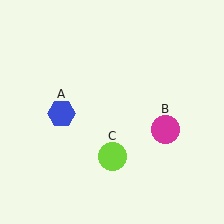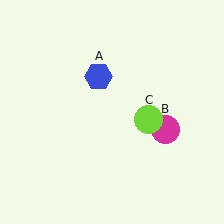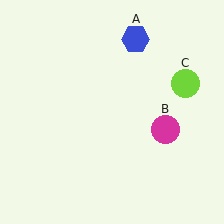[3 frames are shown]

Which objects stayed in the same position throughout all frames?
Magenta circle (object B) remained stationary.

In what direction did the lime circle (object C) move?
The lime circle (object C) moved up and to the right.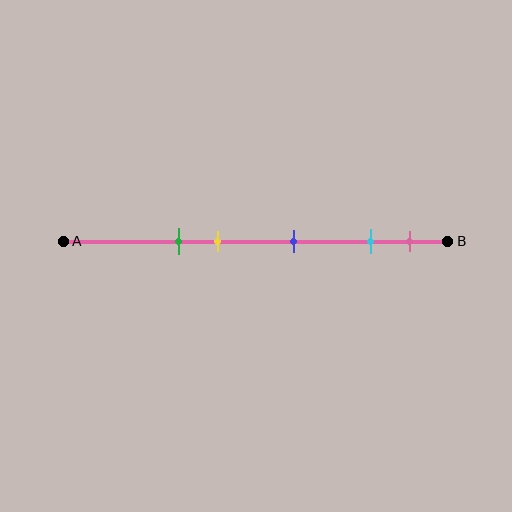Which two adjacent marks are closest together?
The cyan and pink marks are the closest adjacent pair.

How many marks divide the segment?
There are 5 marks dividing the segment.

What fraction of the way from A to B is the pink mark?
The pink mark is approximately 90% (0.9) of the way from A to B.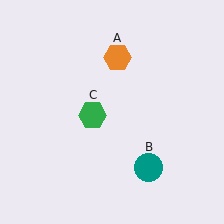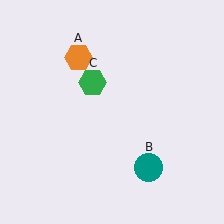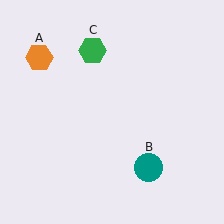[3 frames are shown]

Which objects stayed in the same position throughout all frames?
Teal circle (object B) remained stationary.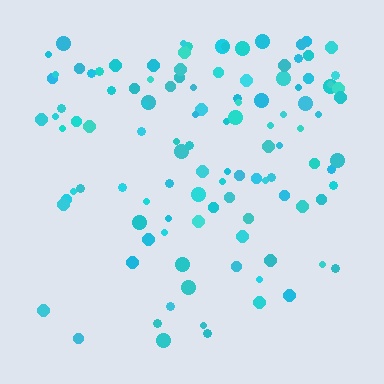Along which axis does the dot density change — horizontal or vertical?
Vertical.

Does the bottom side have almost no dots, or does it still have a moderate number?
Still a moderate number, just noticeably fewer than the top.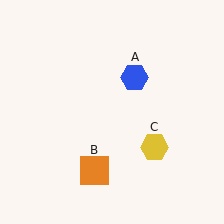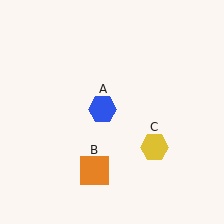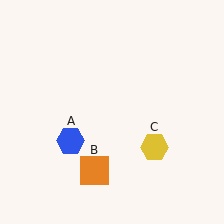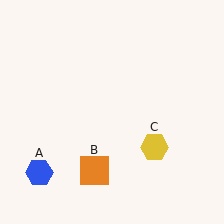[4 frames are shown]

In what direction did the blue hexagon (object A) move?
The blue hexagon (object A) moved down and to the left.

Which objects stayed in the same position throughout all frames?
Orange square (object B) and yellow hexagon (object C) remained stationary.